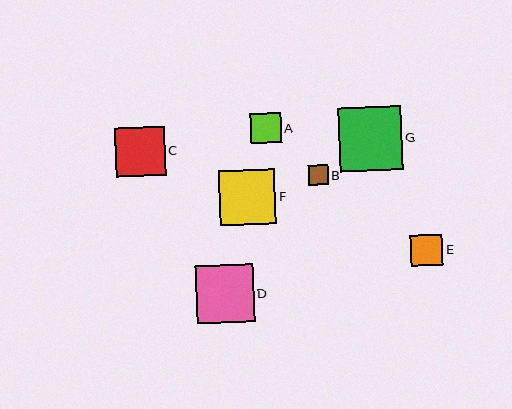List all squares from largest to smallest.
From largest to smallest: G, D, F, C, E, A, B.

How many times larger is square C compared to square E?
Square C is approximately 1.6 times the size of square E.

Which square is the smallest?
Square B is the smallest with a size of approximately 20 pixels.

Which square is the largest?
Square G is the largest with a size of approximately 63 pixels.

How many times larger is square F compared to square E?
Square F is approximately 1.8 times the size of square E.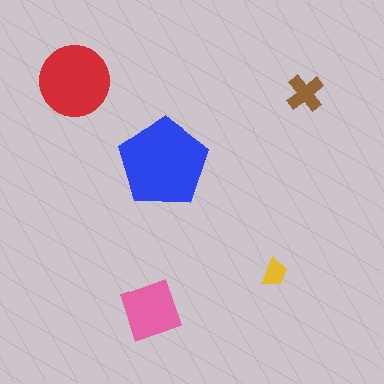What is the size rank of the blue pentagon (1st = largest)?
1st.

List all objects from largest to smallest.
The blue pentagon, the red circle, the pink diamond, the brown cross, the yellow trapezoid.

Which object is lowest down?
The pink diamond is bottommost.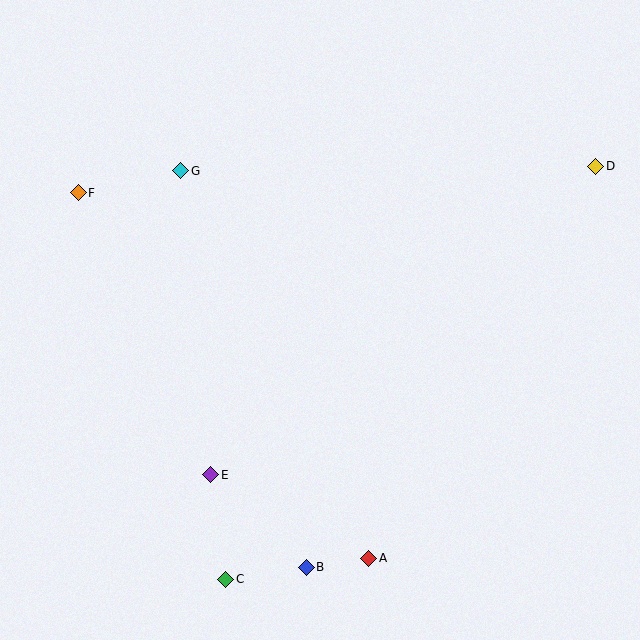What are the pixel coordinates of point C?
Point C is at (226, 579).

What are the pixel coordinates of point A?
Point A is at (369, 558).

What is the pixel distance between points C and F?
The distance between C and F is 413 pixels.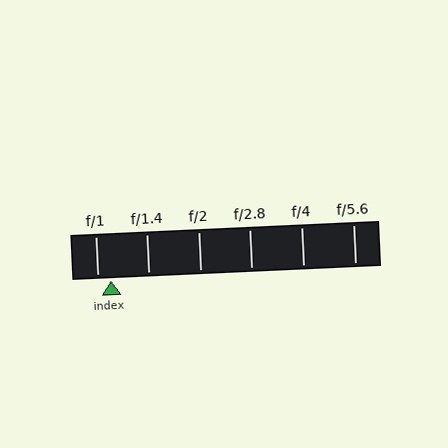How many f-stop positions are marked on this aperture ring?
There are 6 f-stop positions marked.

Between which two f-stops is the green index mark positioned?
The index mark is between f/1 and f/1.4.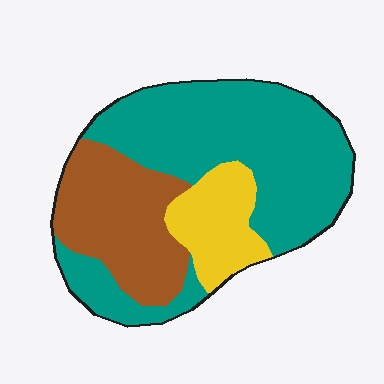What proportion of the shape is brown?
Brown takes up about one quarter (1/4) of the shape.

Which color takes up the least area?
Yellow, at roughly 15%.